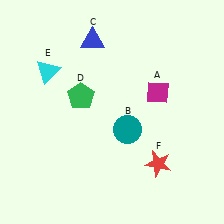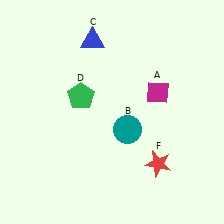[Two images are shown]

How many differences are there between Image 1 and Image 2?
There is 1 difference between the two images.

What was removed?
The cyan triangle (E) was removed in Image 2.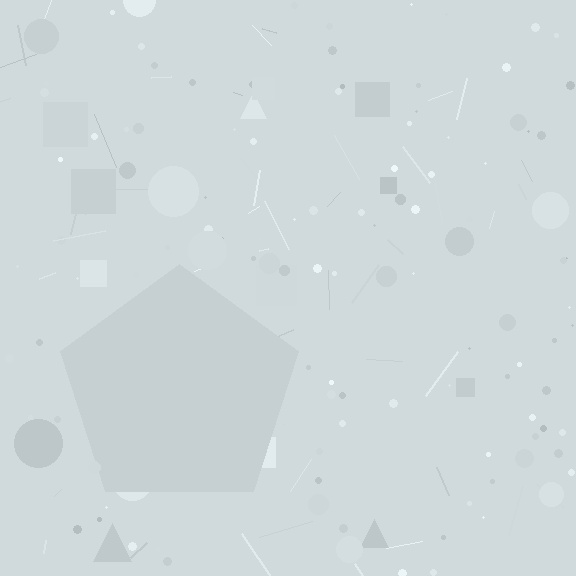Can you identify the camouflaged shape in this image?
The camouflaged shape is a pentagon.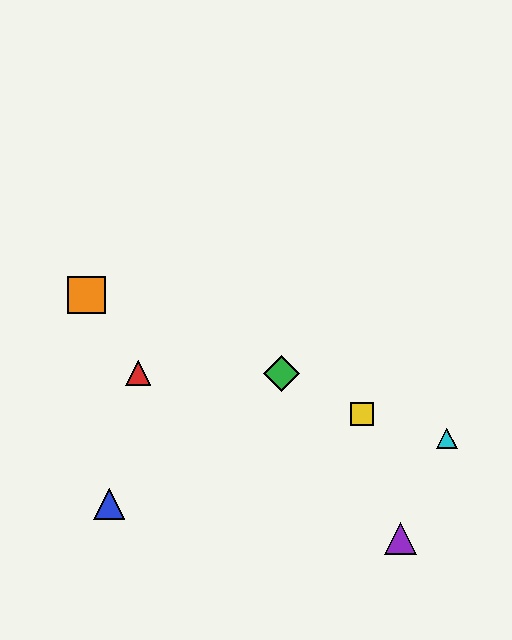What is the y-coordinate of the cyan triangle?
The cyan triangle is at y≈439.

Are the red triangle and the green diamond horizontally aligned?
Yes, both are at y≈373.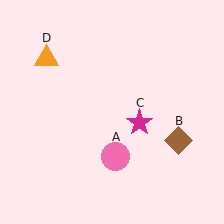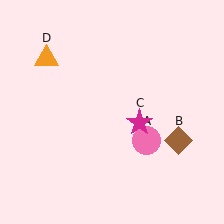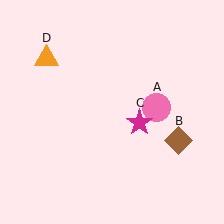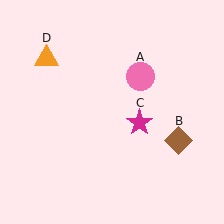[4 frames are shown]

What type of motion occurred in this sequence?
The pink circle (object A) rotated counterclockwise around the center of the scene.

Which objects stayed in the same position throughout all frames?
Brown diamond (object B) and magenta star (object C) and orange triangle (object D) remained stationary.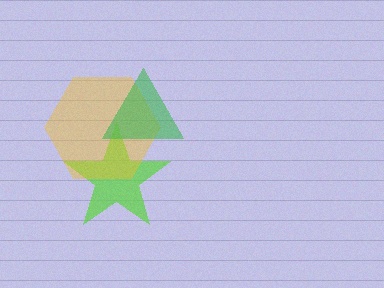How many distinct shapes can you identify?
There are 3 distinct shapes: a lime star, a yellow hexagon, a green triangle.